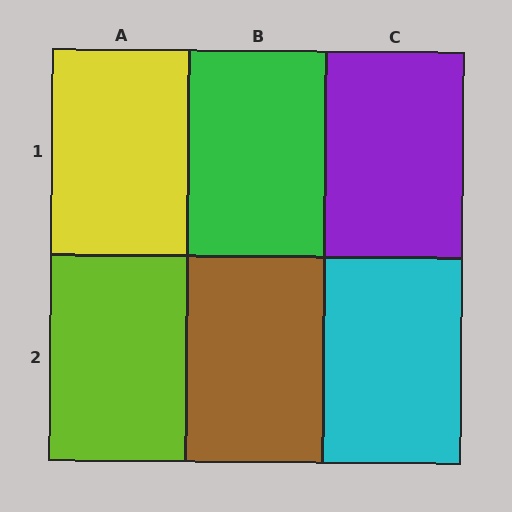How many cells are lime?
1 cell is lime.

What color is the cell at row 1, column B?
Green.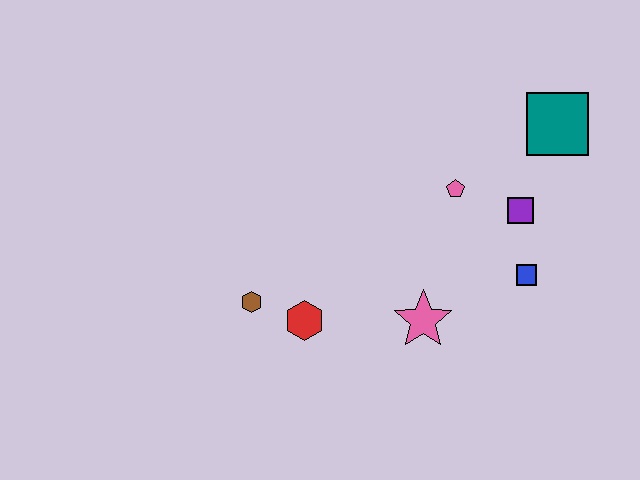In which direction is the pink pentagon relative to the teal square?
The pink pentagon is to the left of the teal square.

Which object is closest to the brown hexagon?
The red hexagon is closest to the brown hexagon.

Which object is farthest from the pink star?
The teal square is farthest from the pink star.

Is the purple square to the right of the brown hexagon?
Yes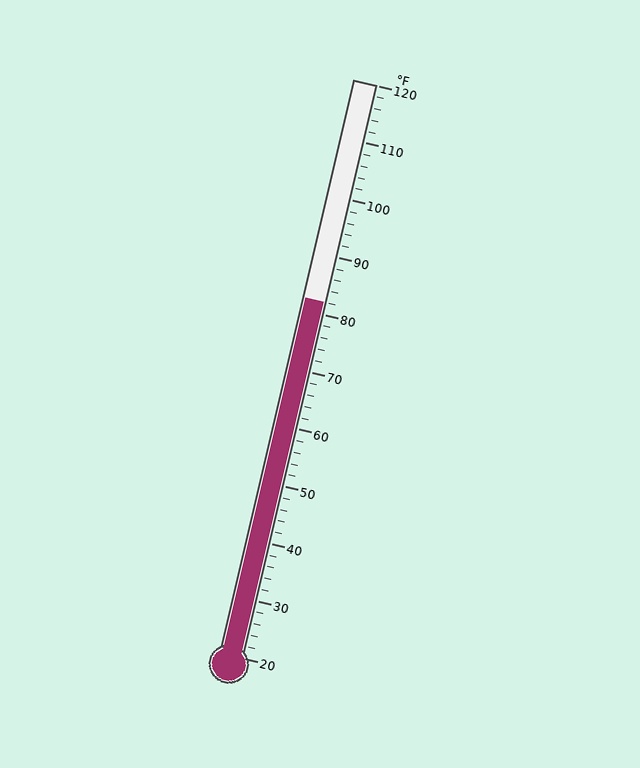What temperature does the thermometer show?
The thermometer shows approximately 82°F.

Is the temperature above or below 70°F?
The temperature is above 70°F.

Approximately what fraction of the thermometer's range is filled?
The thermometer is filled to approximately 60% of its range.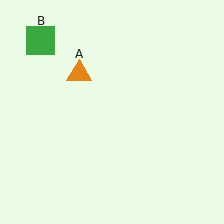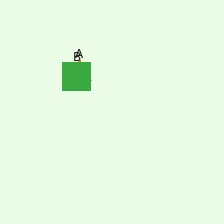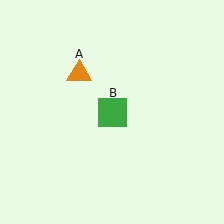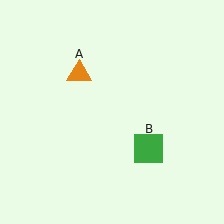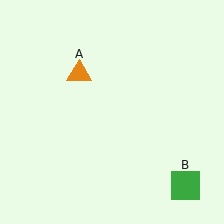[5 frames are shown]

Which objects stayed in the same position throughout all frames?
Orange triangle (object A) remained stationary.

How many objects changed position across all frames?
1 object changed position: green square (object B).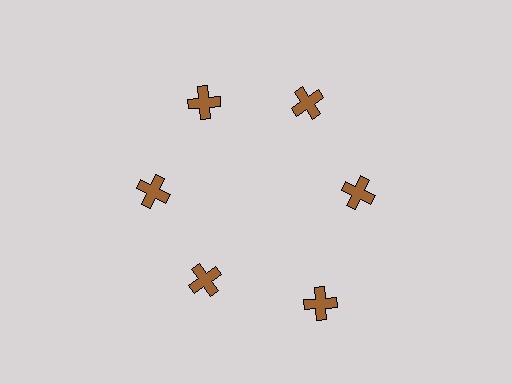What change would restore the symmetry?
The symmetry would be restored by moving it inward, back onto the ring so that all 6 crosses sit at equal angles and equal distance from the center.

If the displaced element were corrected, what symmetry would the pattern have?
It would have 6-fold rotational symmetry — the pattern would map onto itself every 60 degrees.